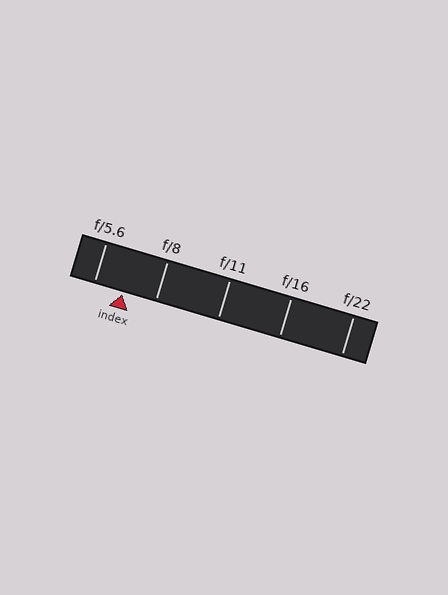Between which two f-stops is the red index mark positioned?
The index mark is between f/5.6 and f/8.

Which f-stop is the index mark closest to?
The index mark is closest to f/5.6.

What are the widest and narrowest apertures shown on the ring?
The widest aperture shown is f/5.6 and the narrowest is f/22.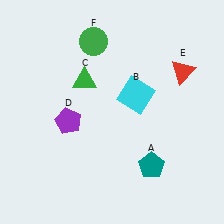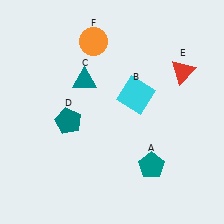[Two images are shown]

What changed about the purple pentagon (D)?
In Image 1, D is purple. In Image 2, it changed to teal.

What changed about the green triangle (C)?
In Image 1, C is green. In Image 2, it changed to teal.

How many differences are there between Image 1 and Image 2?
There are 3 differences between the two images.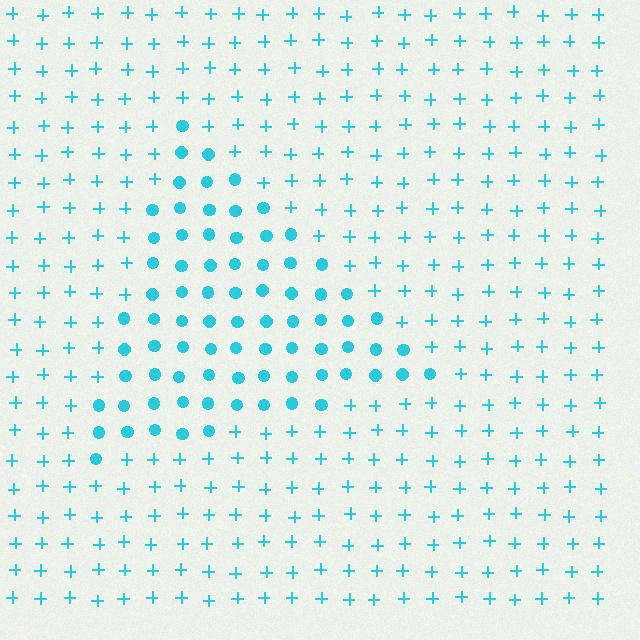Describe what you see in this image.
The image is filled with small cyan elements arranged in a uniform grid. A triangle-shaped region contains circles, while the surrounding area contains plus signs. The boundary is defined purely by the change in element shape.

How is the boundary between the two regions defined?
The boundary is defined by a change in element shape: circles inside vs. plus signs outside. All elements share the same color and spacing.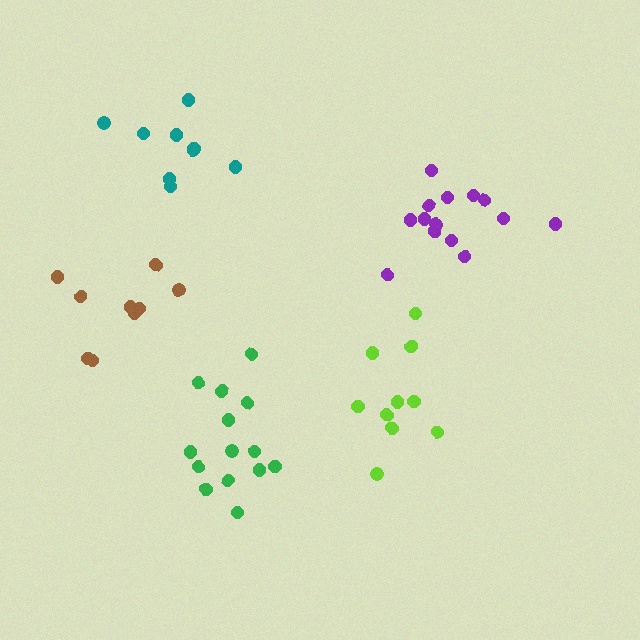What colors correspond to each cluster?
The clusters are colored: green, purple, teal, lime, brown.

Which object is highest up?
The teal cluster is topmost.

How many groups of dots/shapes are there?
There are 5 groups.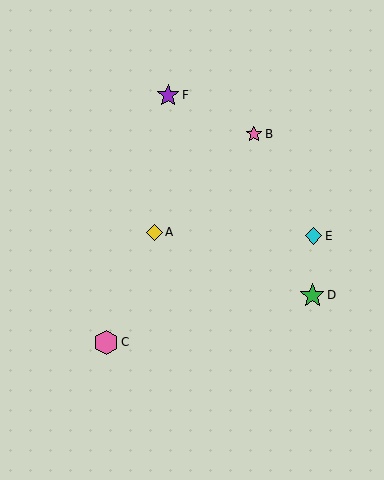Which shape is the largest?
The pink hexagon (labeled C) is the largest.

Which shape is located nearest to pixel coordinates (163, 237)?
The yellow diamond (labeled A) at (154, 232) is nearest to that location.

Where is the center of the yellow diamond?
The center of the yellow diamond is at (154, 232).